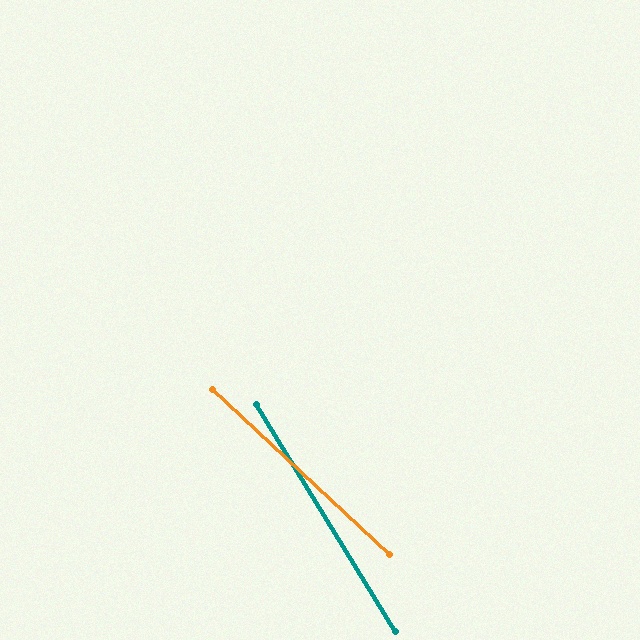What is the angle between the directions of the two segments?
Approximately 15 degrees.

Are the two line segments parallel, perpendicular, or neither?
Neither parallel nor perpendicular — they differ by about 15°.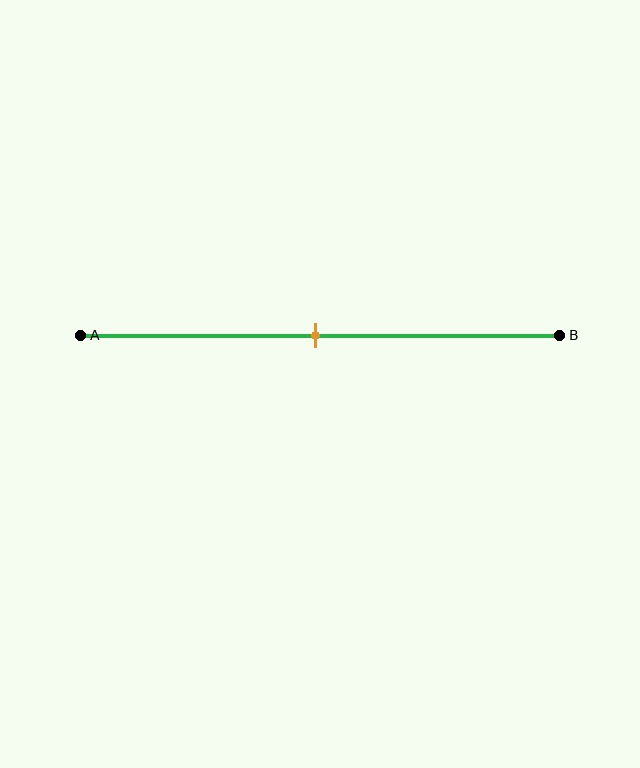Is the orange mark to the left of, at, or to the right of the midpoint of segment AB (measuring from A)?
The orange mark is approximately at the midpoint of segment AB.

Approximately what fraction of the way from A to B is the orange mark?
The orange mark is approximately 50% of the way from A to B.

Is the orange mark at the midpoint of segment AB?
Yes, the mark is approximately at the midpoint.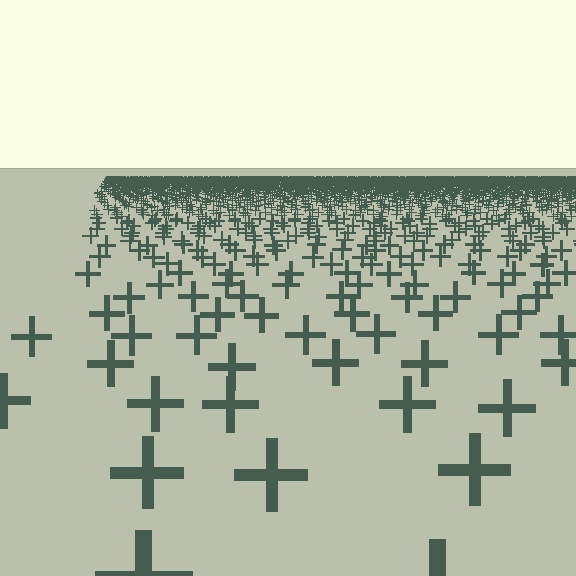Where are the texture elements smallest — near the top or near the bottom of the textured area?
Near the top.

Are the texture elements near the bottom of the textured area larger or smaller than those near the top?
Larger. Near the bottom, elements are closer to the viewer and appear at a bigger on-screen size.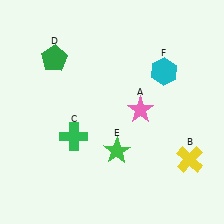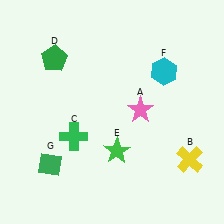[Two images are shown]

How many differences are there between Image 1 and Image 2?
There is 1 difference between the two images.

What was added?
A green diamond (G) was added in Image 2.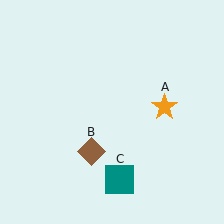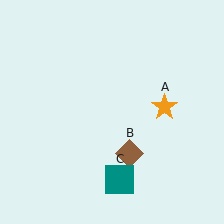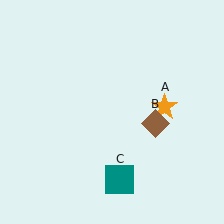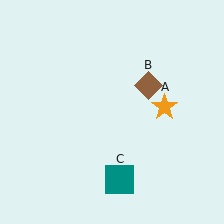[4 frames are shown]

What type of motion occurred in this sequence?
The brown diamond (object B) rotated counterclockwise around the center of the scene.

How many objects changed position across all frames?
1 object changed position: brown diamond (object B).